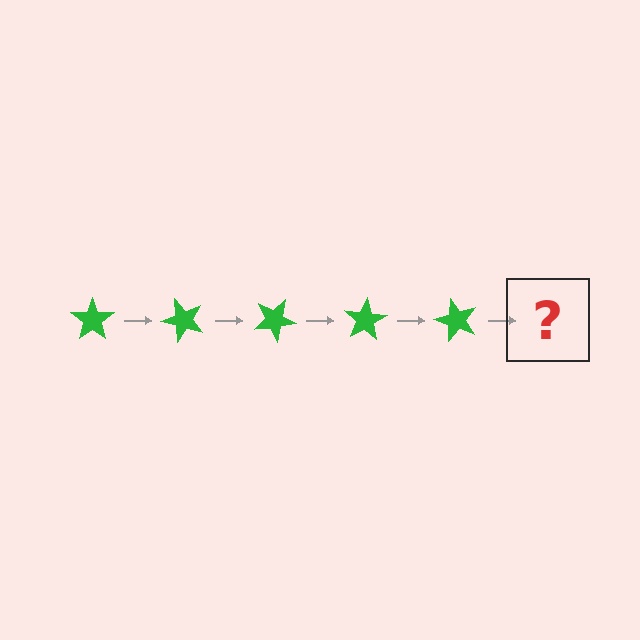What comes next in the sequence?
The next element should be a green star rotated 250 degrees.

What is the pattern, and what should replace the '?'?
The pattern is that the star rotates 50 degrees each step. The '?' should be a green star rotated 250 degrees.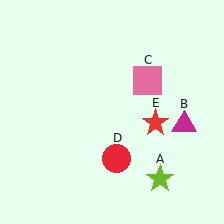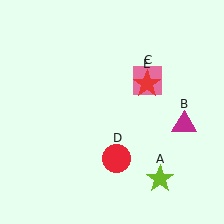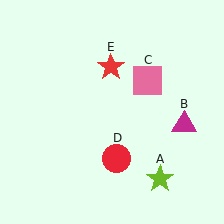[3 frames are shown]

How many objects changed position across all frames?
1 object changed position: red star (object E).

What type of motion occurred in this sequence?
The red star (object E) rotated counterclockwise around the center of the scene.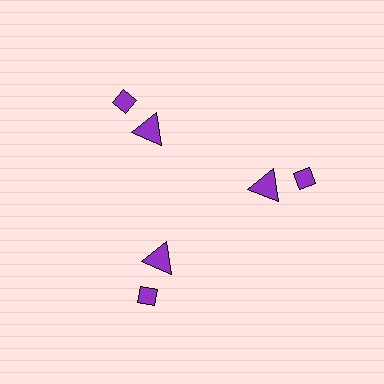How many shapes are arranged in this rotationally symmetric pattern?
There are 6 shapes, arranged in 3 groups of 2.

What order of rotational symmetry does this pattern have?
This pattern has 3-fold rotational symmetry.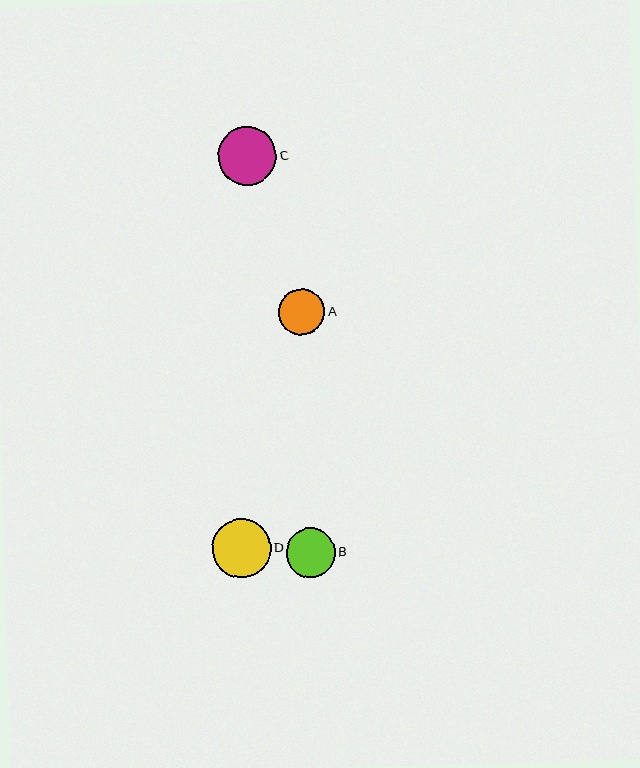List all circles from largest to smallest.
From largest to smallest: D, C, B, A.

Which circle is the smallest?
Circle A is the smallest with a size of approximately 46 pixels.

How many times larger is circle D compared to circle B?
Circle D is approximately 1.2 times the size of circle B.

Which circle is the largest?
Circle D is the largest with a size of approximately 59 pixels.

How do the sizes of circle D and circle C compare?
Circle D and circle C are approximately the same size.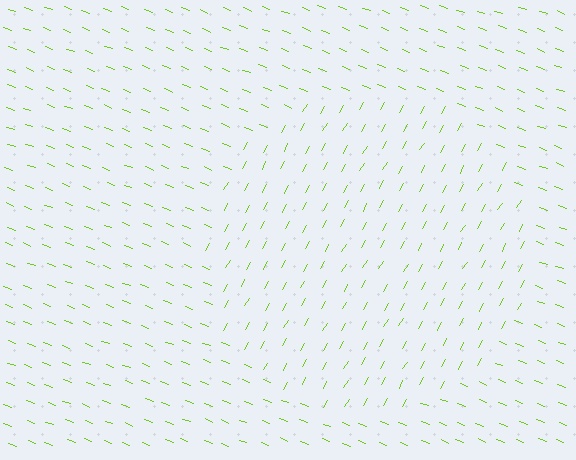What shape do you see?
I see a circle.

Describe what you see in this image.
The image is filled with small lime line segments. A circle region in the image has lines oriented differently from the surrounding lines, creating a visible texture boundary.